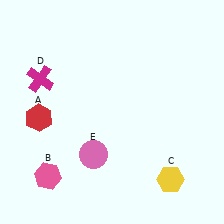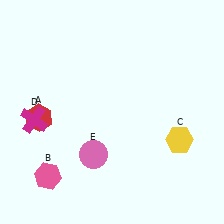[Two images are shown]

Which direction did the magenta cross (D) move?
The magenta cross (D) moved down.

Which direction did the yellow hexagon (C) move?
The yellow hexagon (C) moved up.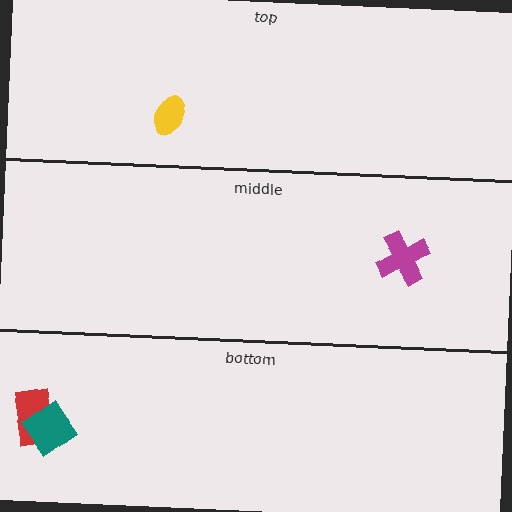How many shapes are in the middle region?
1.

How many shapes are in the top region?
1.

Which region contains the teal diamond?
The bottom region.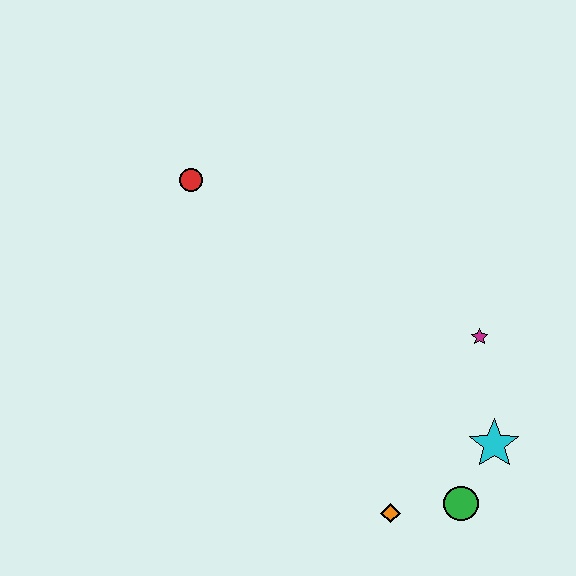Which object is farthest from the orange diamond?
The red circle is farthest from the orange diamond.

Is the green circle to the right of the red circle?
Yes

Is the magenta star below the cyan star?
No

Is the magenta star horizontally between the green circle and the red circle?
No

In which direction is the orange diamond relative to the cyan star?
The orange diamond is to the left of the cyan star.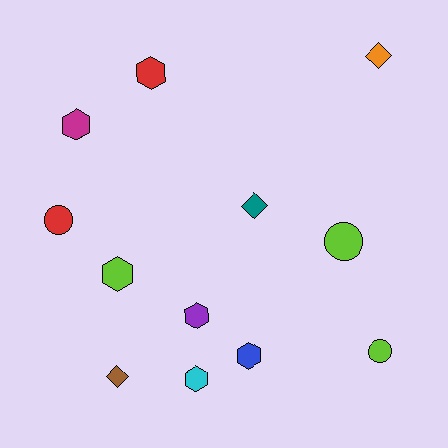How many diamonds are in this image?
There are 3 diamonds.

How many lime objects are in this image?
There are 3 lime objects.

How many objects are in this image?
There are 12 objects.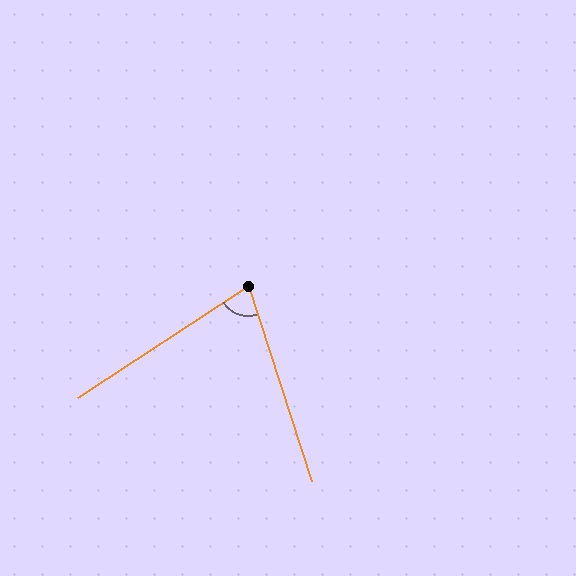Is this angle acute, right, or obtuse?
It is acute.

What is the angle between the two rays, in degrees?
Approximately 75 degrees.